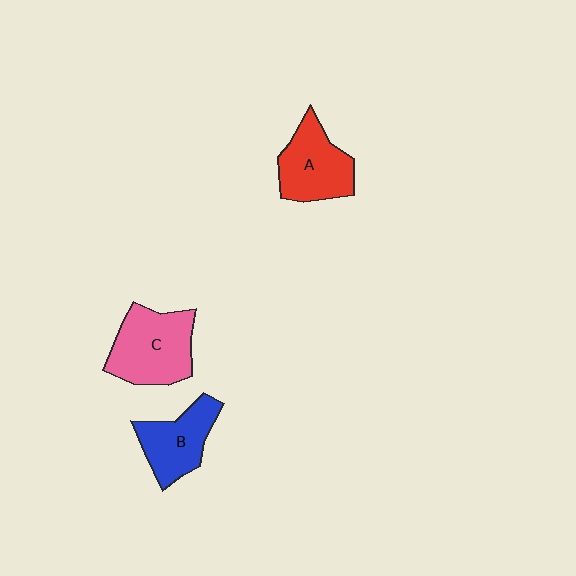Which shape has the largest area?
Shape C (pink).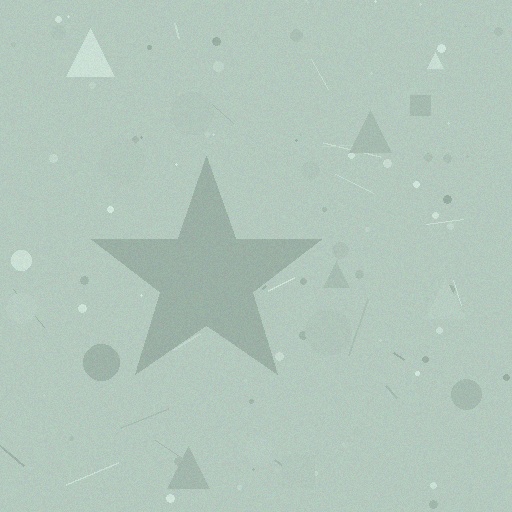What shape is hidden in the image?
A star is hidden in the image.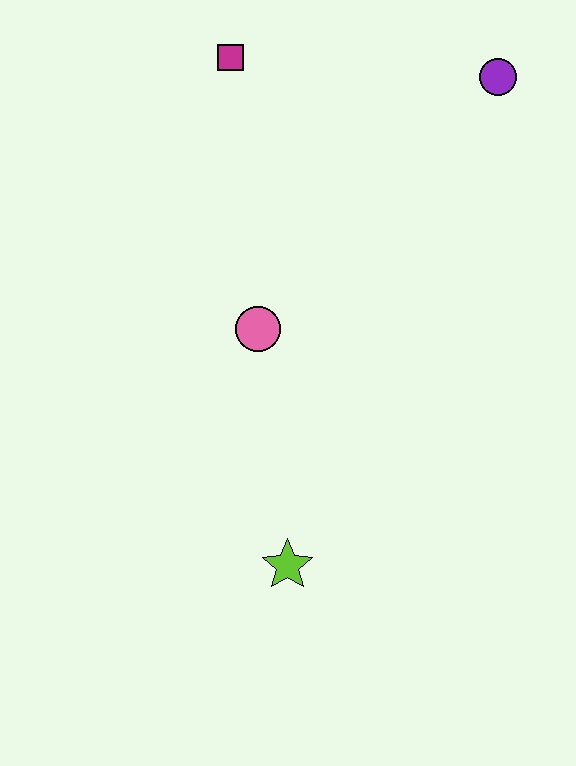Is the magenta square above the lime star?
Yes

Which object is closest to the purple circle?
The magenta square is closest to the purple circle.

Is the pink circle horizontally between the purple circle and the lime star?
No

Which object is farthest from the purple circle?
The lime star is farthest from the purple circle.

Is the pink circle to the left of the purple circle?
Yes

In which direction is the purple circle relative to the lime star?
The purple circle is above the lime star.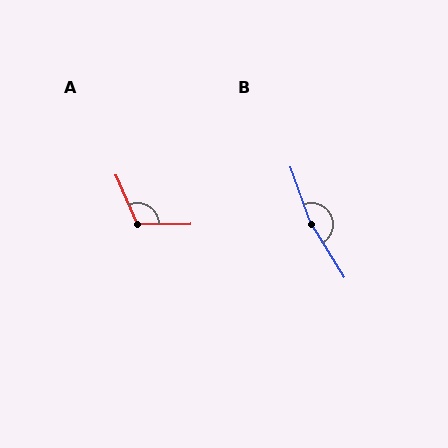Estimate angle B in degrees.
Approximately 168 degrees.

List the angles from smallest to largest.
A (113°), B (168°).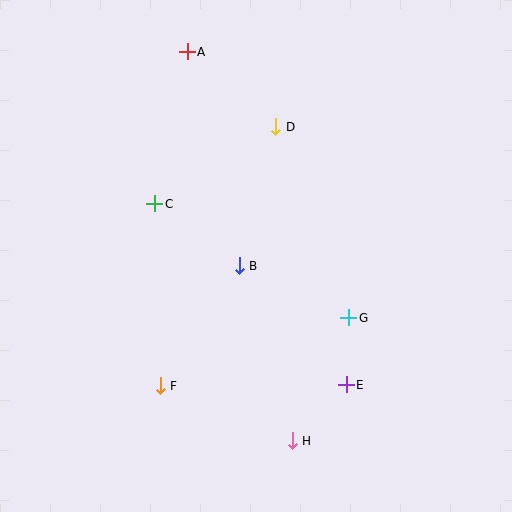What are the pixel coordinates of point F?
Point F is at (160, 386).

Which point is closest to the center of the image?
Point B at (239, 266) is closest to the center.